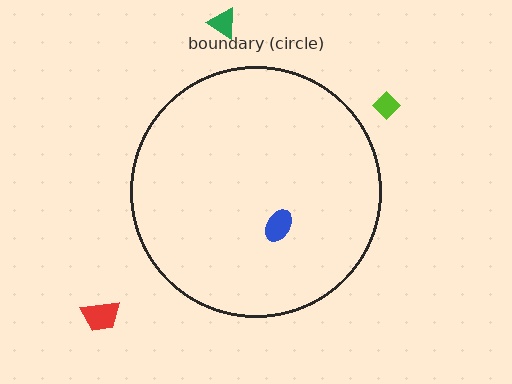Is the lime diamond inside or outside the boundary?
Outside.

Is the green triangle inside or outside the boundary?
Outside.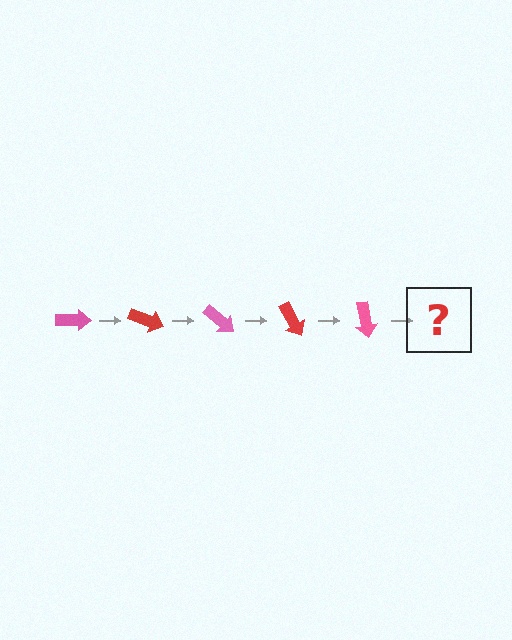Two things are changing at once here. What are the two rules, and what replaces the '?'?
The two rules are that it rotates 20 degrees each step and the color cycles through pink and red. The '?' should be a red arrow, rotated 100 degrees from the start.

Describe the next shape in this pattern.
It should be a red arrow, rotated 100 degrees from the start.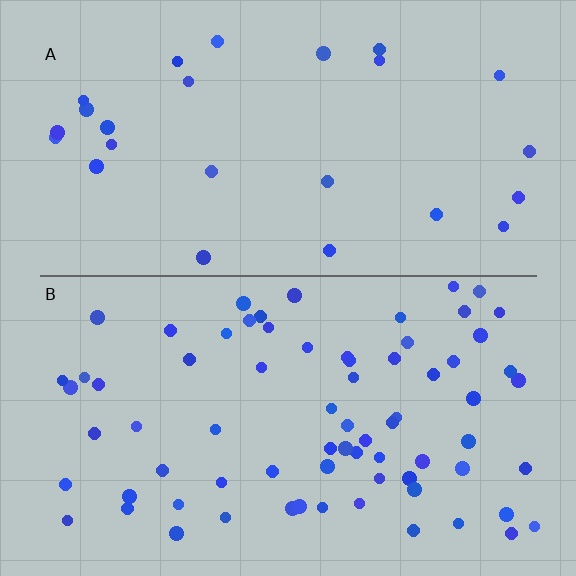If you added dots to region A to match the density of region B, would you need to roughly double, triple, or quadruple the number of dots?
Approximately triple.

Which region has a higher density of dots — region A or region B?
B (the bottom).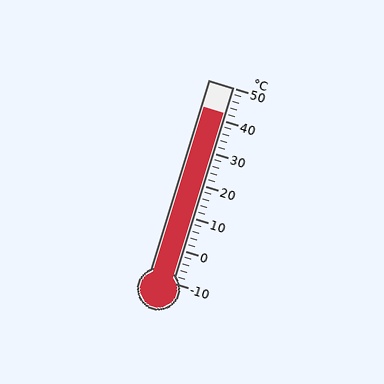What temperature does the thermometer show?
The thermometer shows approximately 42°C.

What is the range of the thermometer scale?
The thermometer scale ranges from -10°C to 50°C.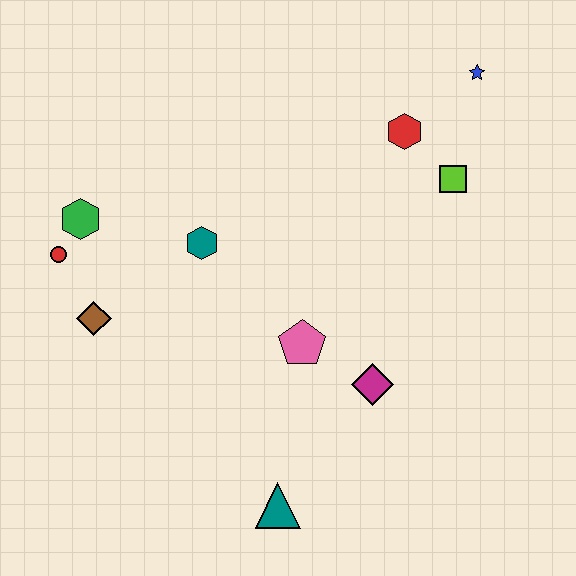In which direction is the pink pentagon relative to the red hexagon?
The pink pentagon is below the red hexagon.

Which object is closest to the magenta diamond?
The pink pentagon is closest to the magenta diamond.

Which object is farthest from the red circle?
The blue star is farthest from the red circle.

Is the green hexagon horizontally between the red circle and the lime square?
Yes